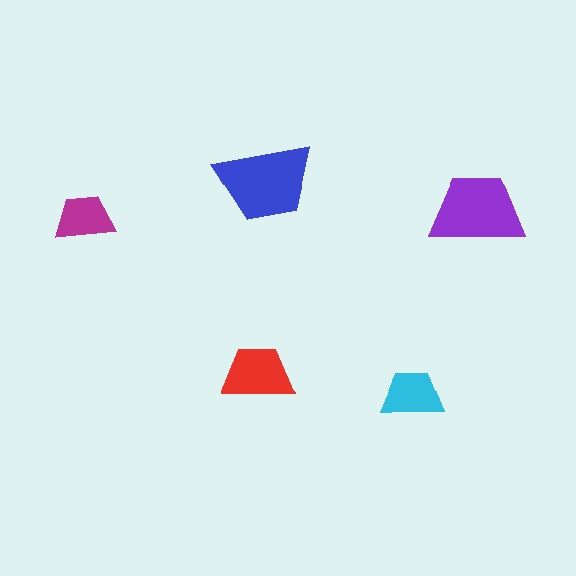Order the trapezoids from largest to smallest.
the blue one, the purple one, the red one, the cyan one, the magenta one.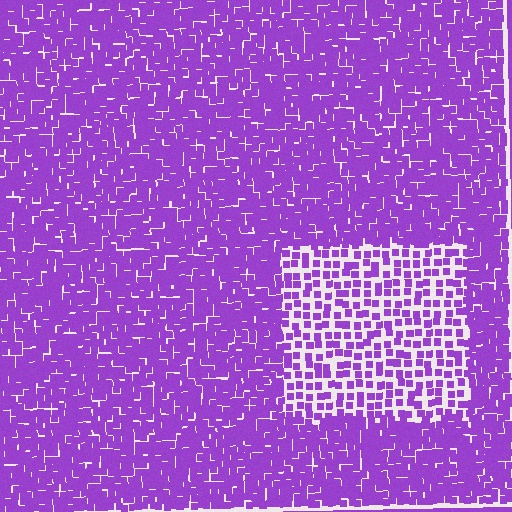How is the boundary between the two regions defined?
The boundary is defined by a change in element density (approximately 2.1x ratio). All elements are the same color, size, and shape.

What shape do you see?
I see a rectangle.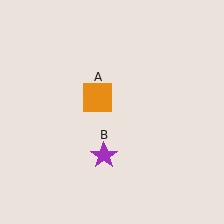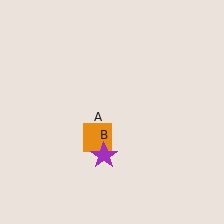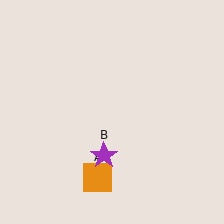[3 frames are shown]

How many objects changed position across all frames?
1 object changed position: orange square (object A).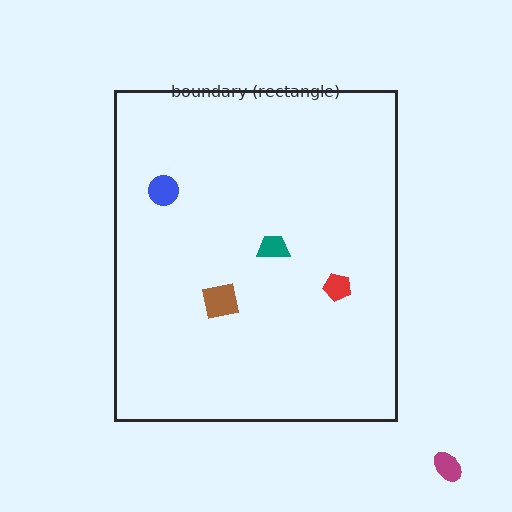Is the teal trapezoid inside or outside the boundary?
Inside.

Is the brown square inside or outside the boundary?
Inside.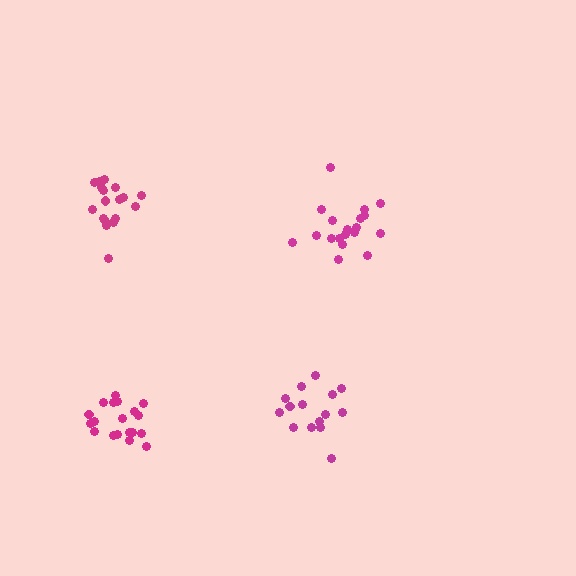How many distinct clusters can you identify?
There are 4 distinct clusters.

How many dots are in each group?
Group 1: 15 dots, Group 2: 19 dots, Group 3: 18 dots, Group 4: 19 dots (71 total).